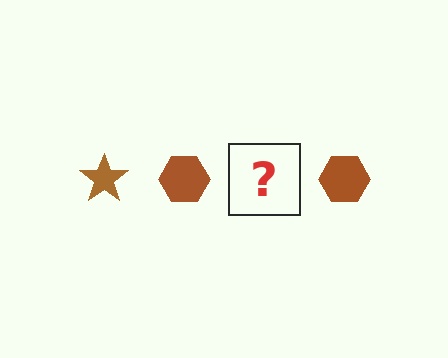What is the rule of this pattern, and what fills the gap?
The rule is that the pattern cycles through star, hexagon shapes in brown. The gap should be filled with a brown star.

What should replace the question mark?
The question mark should be replaced with a brown star.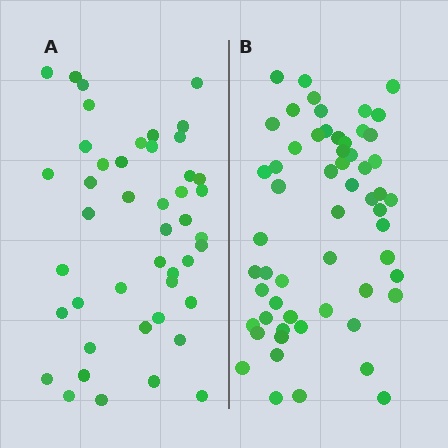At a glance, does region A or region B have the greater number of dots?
Region B (the right region) has more dots.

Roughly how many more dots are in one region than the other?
Region B has approximately 15 more dots than region A.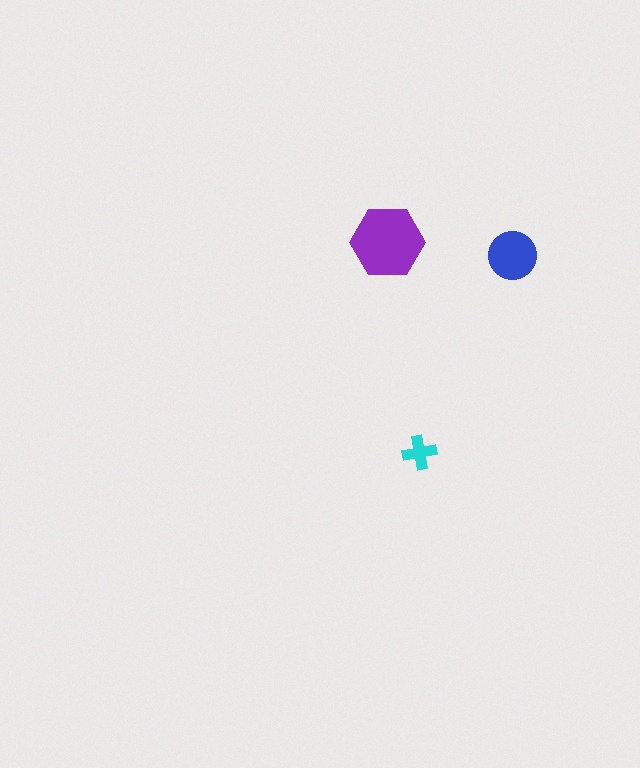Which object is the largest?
The purple hexagon.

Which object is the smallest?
The cyan cross.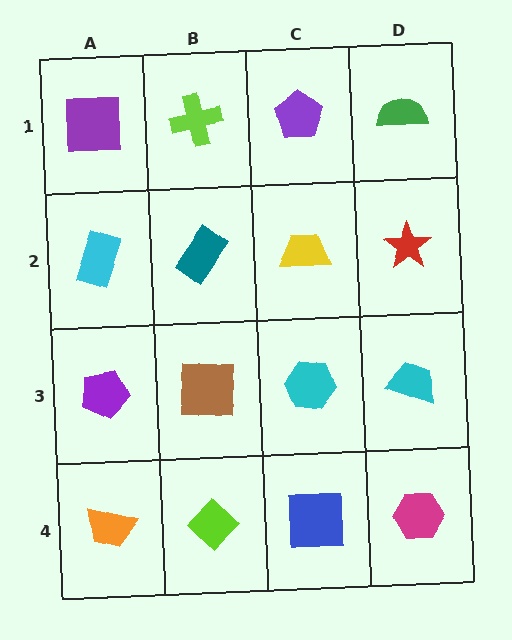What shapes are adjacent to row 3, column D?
A red star (row 2, column D), a magenta hexagon (row 4, column D), a cyan hexagon (row 3, column C).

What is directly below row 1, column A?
A cyan rectangle.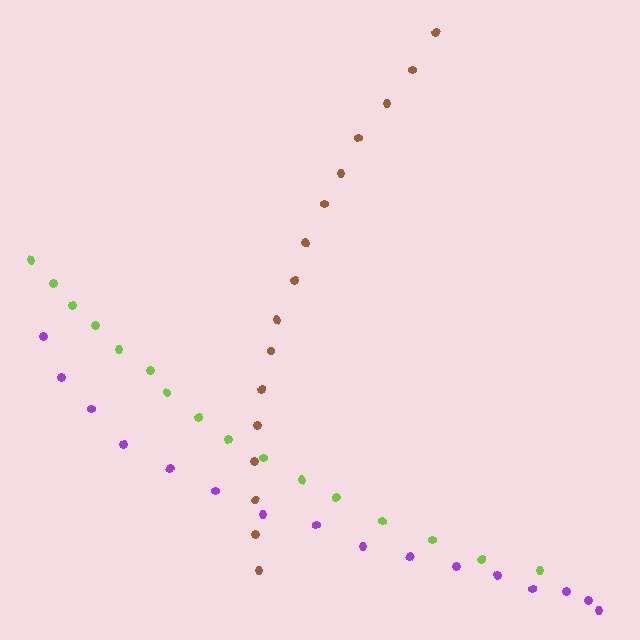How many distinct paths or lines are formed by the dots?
There are 3 distinct paths.